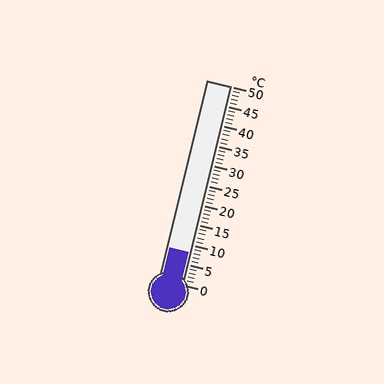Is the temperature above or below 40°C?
The temperature is below 40°C.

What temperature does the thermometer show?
The thermometer shows approximately 8°C.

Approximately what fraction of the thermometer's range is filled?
The thermometer is filled to approximately 15% of its range.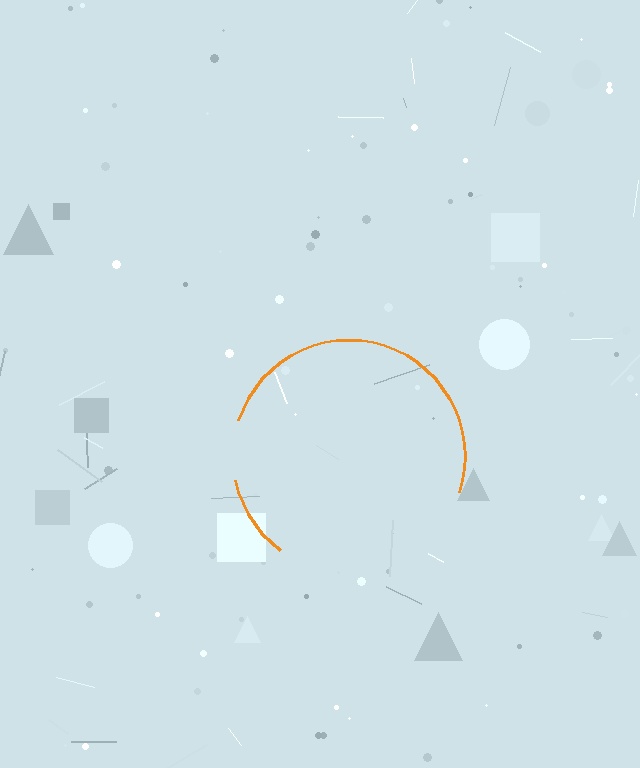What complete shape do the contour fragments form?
The contour fragments form a circle.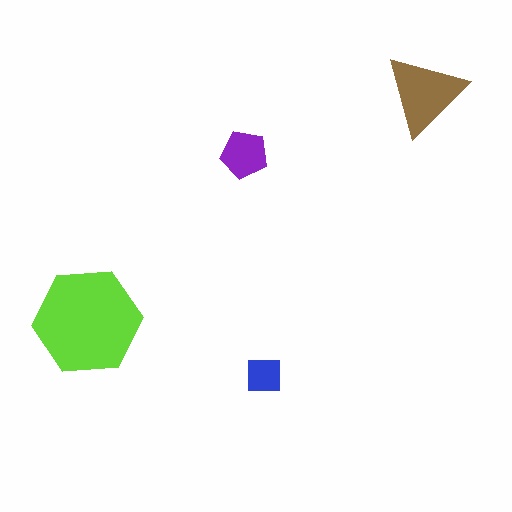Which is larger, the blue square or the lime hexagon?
The lime hexagon.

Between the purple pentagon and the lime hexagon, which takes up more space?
The lime hexagon.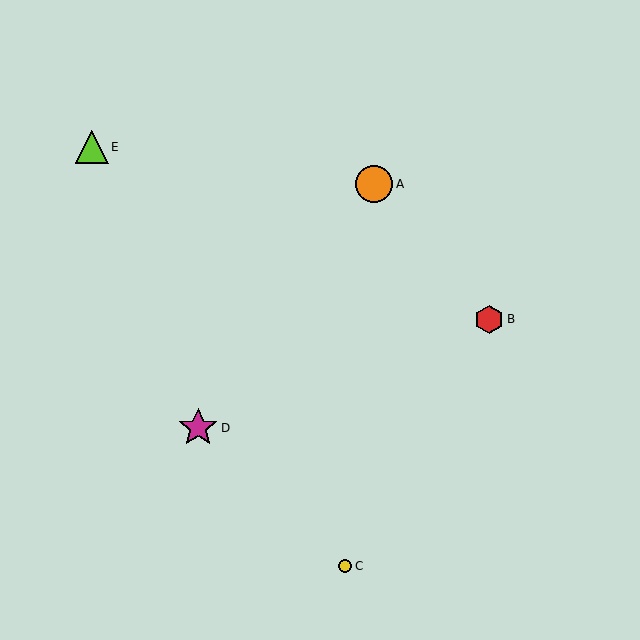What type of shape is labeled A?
Shape A is an orange circle.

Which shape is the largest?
The magenta star (labeled D) is the largest.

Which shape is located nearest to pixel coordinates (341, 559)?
The yellow circle (labeled C) at (345, 566) is nearest to that location.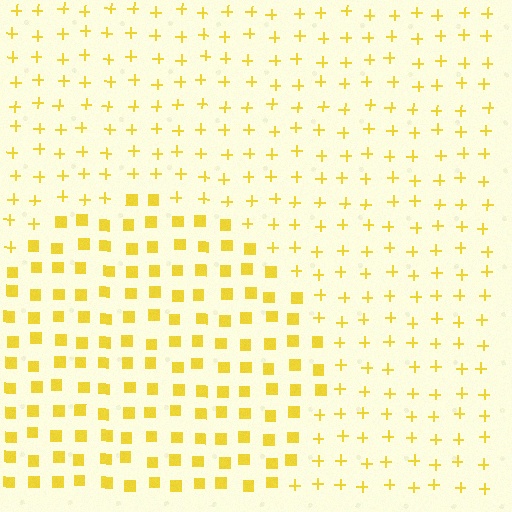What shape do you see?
I see a circle.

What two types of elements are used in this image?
The image uses squares inside the circle region and plus signs outside it.